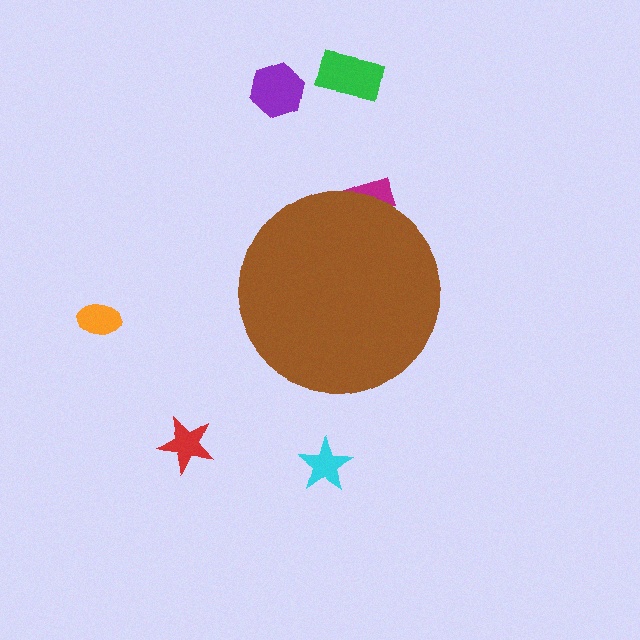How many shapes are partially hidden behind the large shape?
1 shape is partially hidden.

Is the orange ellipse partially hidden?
No, the orange ellipse is fully visible.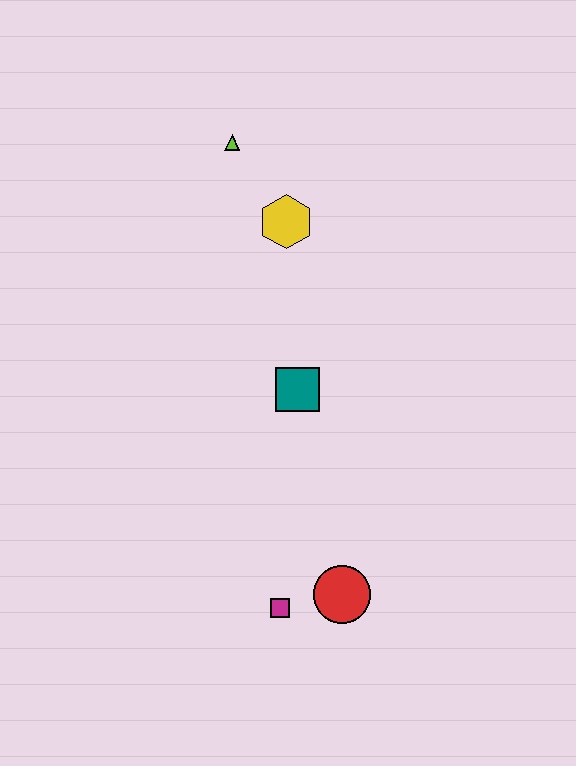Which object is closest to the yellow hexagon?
The lime triangle is closest to the yellow hexagon.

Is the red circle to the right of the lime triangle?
Yes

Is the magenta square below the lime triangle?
Yes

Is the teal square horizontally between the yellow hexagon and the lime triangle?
No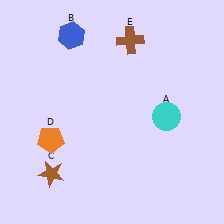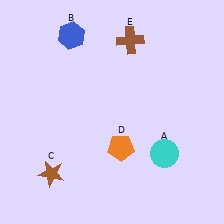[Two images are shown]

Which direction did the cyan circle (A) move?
The cyan circle (A) moved down.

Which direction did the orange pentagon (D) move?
The orange pentagon (D) moved right.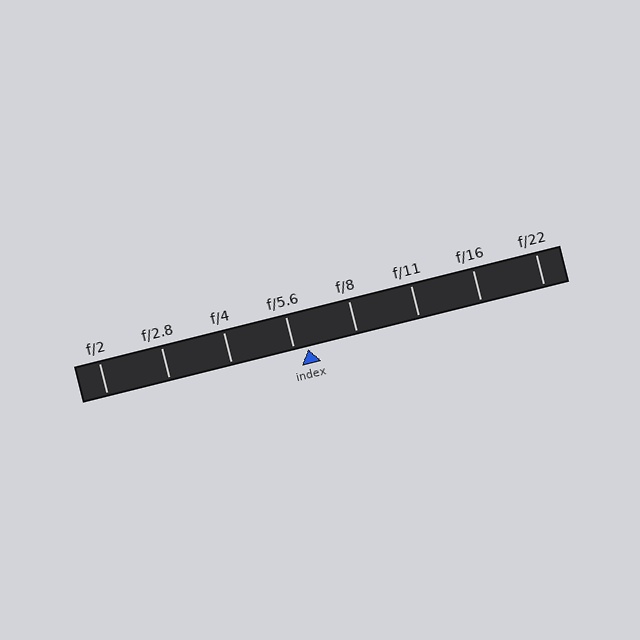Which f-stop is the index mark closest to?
The index mark is closest to f/5.6.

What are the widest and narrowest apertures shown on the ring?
The widest aperture shown is f/2 and the narrowest is f/22.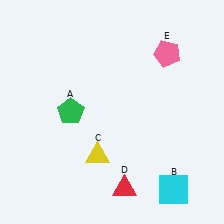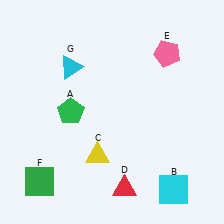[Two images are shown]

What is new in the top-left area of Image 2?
A cyan triangle (G) was added in the top-left area of Image 2.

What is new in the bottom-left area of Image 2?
A green square (F) was added in the bottom-left area of Image 2.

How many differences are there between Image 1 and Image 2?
There are 2 differences between the two images.